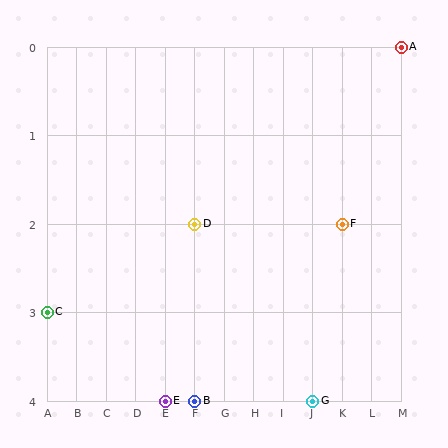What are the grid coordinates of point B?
Point B is at grid coordinates (F, 4).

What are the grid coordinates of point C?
Point C is at grid coordinates (A, 3).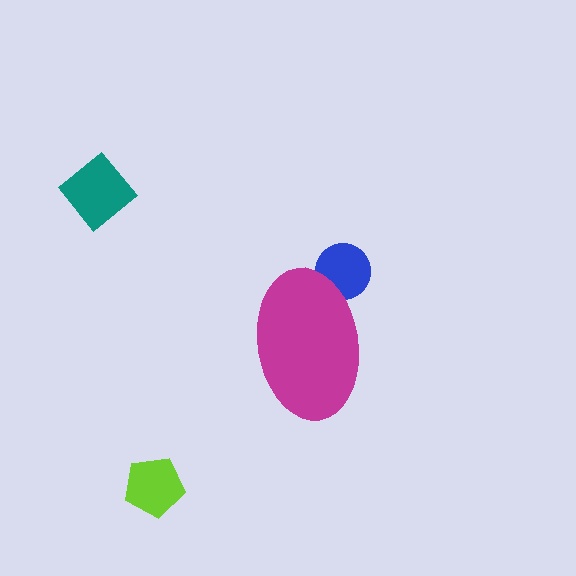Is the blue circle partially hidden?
Yes, the blue circle is partially hidden behind the magenta ellipse.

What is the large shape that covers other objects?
A magenta ellipse.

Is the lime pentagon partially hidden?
No, the lime pentagon is fully visible.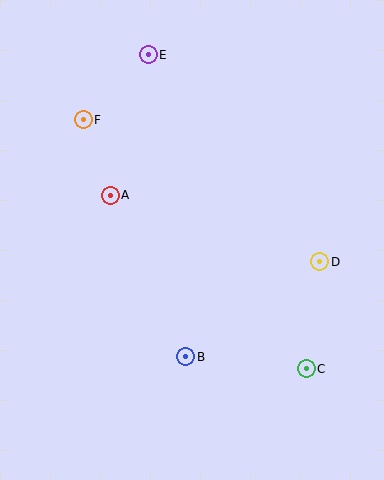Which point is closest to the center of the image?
Point A at (110, 195) is closest to the center.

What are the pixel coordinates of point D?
Point D is at (320, 262).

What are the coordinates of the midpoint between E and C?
The midpoint between E and C is at (227, 212).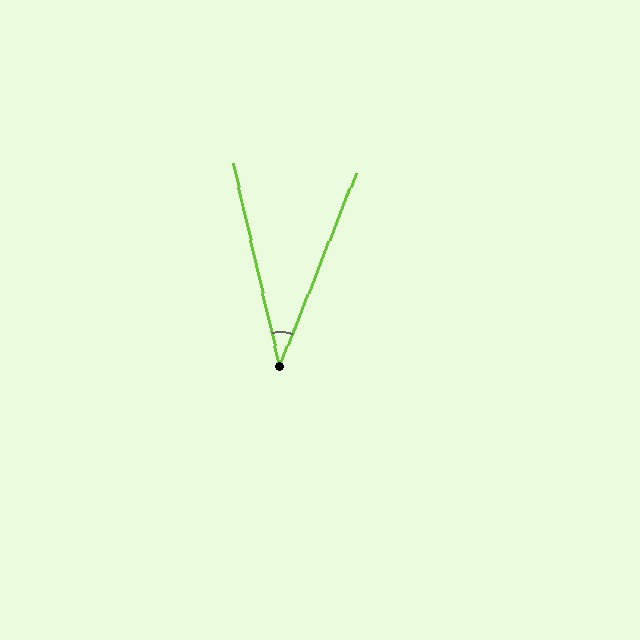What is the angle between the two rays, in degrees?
Approximately 34 degrees.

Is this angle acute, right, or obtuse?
It is acute.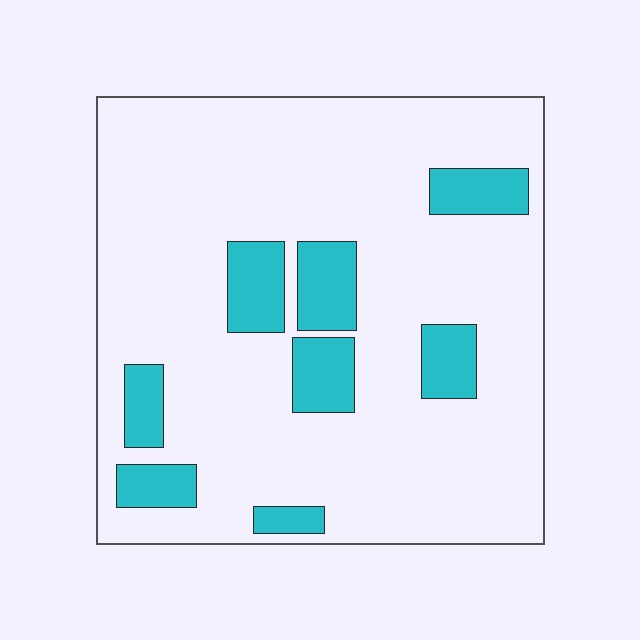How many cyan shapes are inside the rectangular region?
8.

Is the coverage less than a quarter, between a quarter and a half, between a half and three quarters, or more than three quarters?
Less than a quarter.